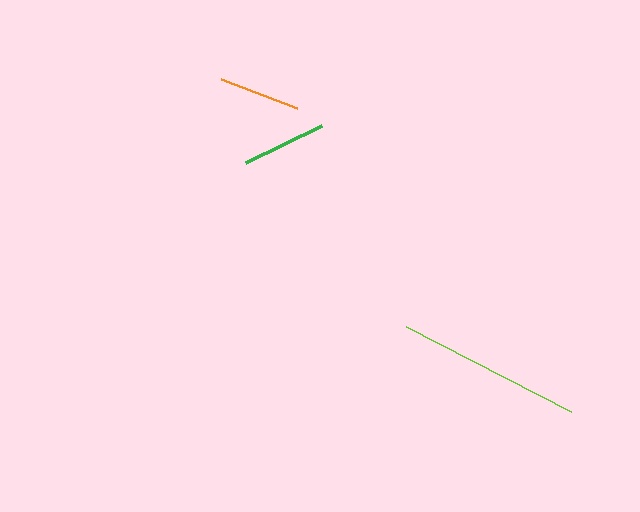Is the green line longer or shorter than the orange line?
The green line is longer than the orange line.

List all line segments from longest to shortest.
From longest to shortest: lime, green, orange.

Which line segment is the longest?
The lime line is the longest at approximately 186 pixels.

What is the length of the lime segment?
The lime segment is approximately 186 pixels long.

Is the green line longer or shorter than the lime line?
The lime line is longer than the green line.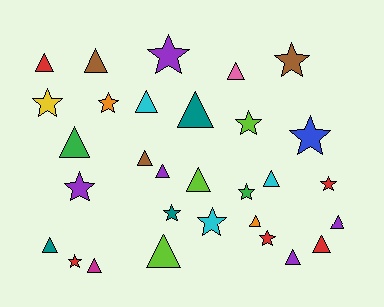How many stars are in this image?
There are 13 stars.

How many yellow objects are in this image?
There is 1 yellow object.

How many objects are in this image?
There are 30 objects.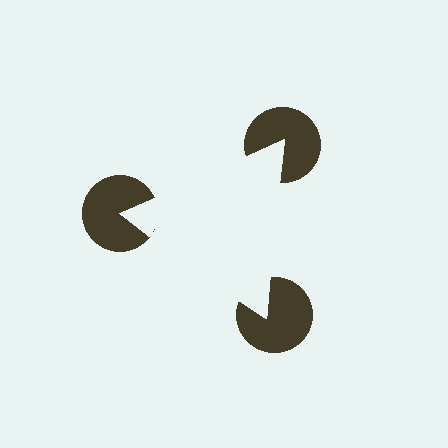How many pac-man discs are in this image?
There are 3 — one at each vertex of the illusory triangle.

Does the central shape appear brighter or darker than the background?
It typically appears slightly brighter than the background, even though no actual brightness change is drawn.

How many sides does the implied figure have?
3 sides.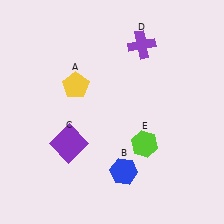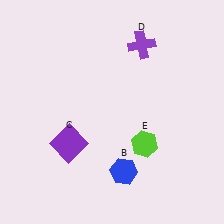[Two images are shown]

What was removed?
The yellow pentagon (A) was removed in Image 2.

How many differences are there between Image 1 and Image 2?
There is 1 difference between the two images.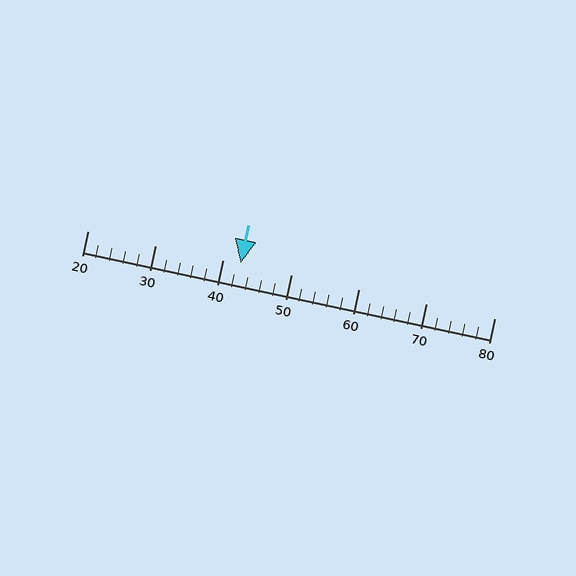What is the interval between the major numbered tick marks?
The major tick marks are spaced 10 units apart.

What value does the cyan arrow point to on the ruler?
The cyan arrow points to approximately 42.